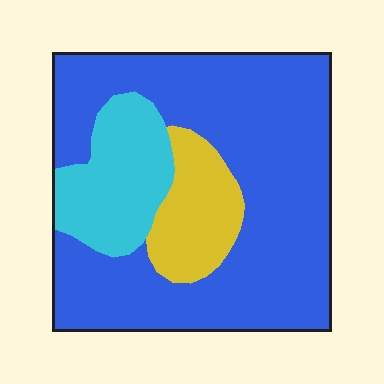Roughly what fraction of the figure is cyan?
Cyan covers around 15% of the figure.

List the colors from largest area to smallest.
From largest to smallest: blue, cyan, yellow.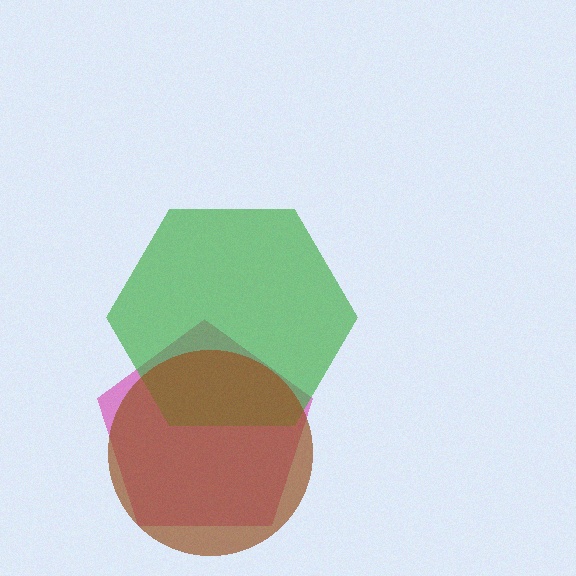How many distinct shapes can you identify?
There are 3 distinct shapes: a magenta pentagon, a green hexagon, a brown circle.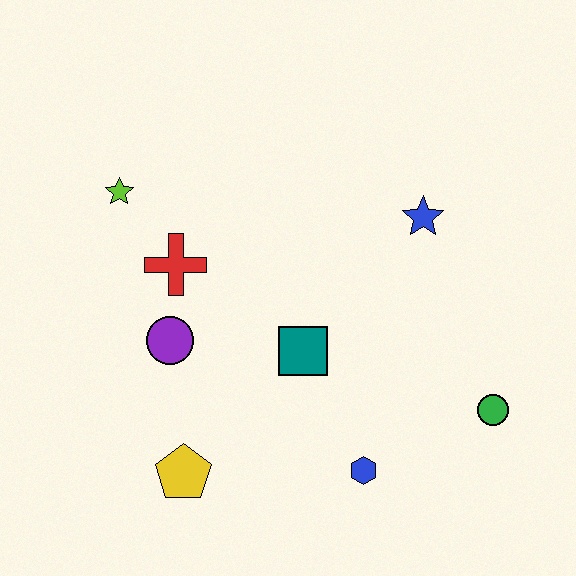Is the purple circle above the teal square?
Yes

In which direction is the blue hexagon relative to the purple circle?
The blue hexagon is to the right of the purple circle.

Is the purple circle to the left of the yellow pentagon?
Yes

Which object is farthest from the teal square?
The lime star is farthest from the teal square.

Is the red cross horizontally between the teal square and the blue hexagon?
No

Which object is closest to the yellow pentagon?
The purple circle is closest to the yellow pentagon.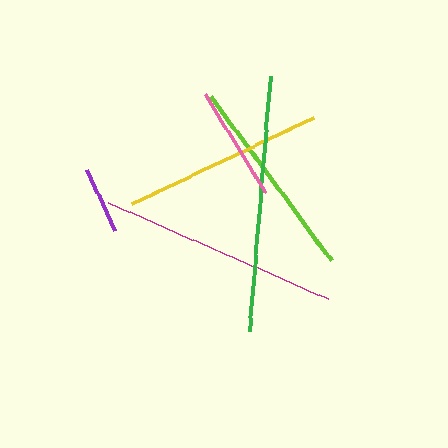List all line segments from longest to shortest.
From longest to shortest: green, magenta, lime, yellow, pink, purple.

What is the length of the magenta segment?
The magenta segment is approximately 240 pixels long.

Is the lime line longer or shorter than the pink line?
The lime line is longer than the pink line.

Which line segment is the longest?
The green line is the longest at approximately 255 pixels.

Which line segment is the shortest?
The purple line is the shortest at approximately 66 pixels.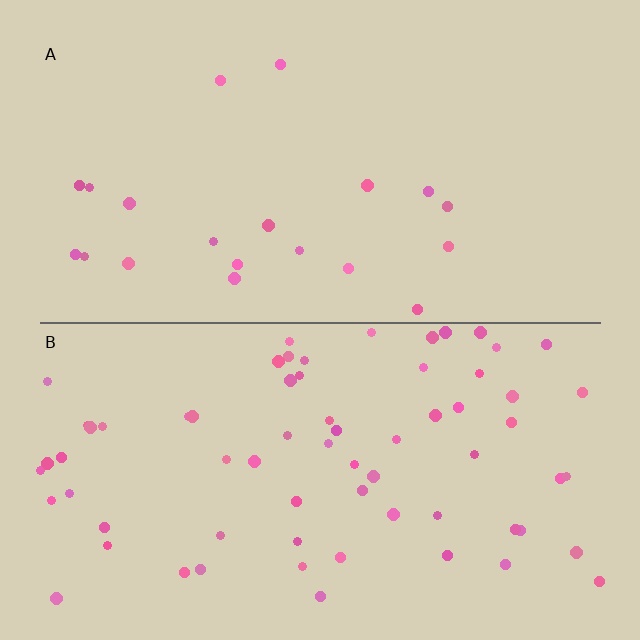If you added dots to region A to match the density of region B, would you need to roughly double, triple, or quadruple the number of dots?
Approximately triple.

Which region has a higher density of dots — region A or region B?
B (the bottom).